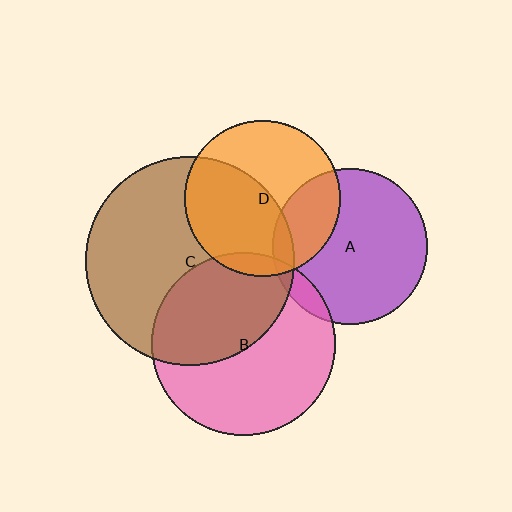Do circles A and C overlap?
Yes.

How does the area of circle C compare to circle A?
Approximately 1.8 times.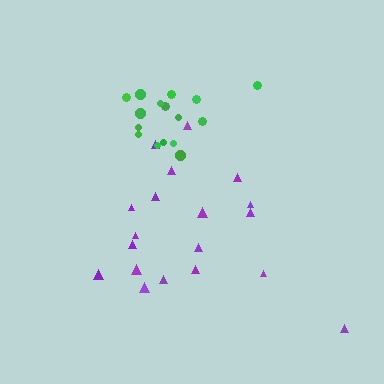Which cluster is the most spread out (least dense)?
Purple.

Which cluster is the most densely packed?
Green.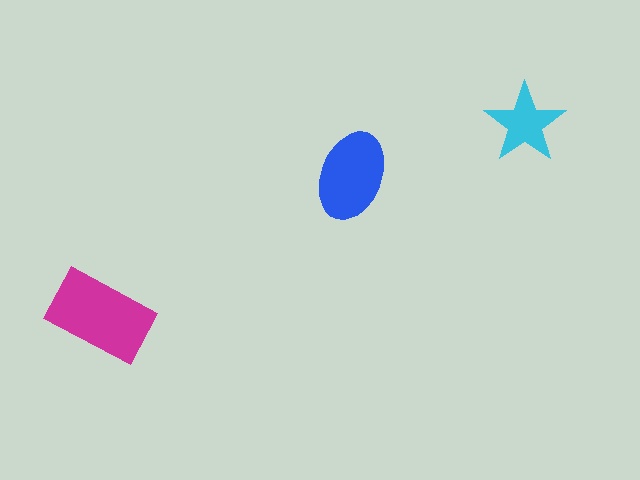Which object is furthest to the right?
The cyan star is rightmost.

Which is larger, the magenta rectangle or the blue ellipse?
The magenta rectangle.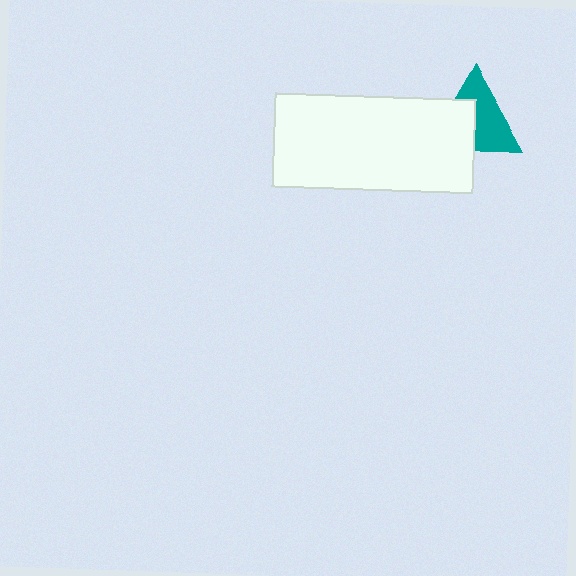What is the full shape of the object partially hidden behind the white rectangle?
The partially hidden object is a teal triangle.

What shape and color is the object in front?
The object in front is a white rectangle.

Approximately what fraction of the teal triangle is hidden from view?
Roughly 43% of the teal triangle is hidden behind the white rectangle.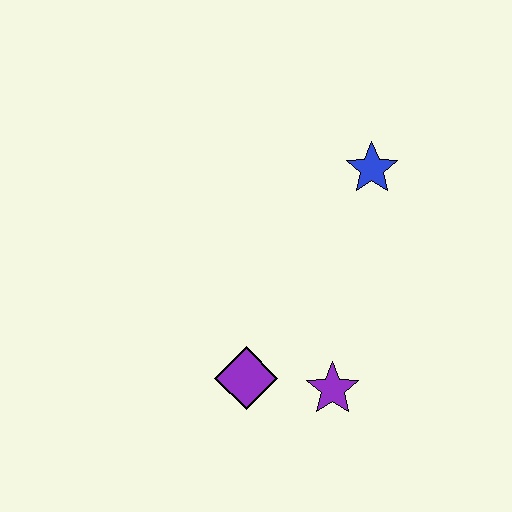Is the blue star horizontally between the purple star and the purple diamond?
No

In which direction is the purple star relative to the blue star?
The purple star is below the blue star.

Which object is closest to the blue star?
The purple star is closest to the blue star.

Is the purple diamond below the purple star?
No